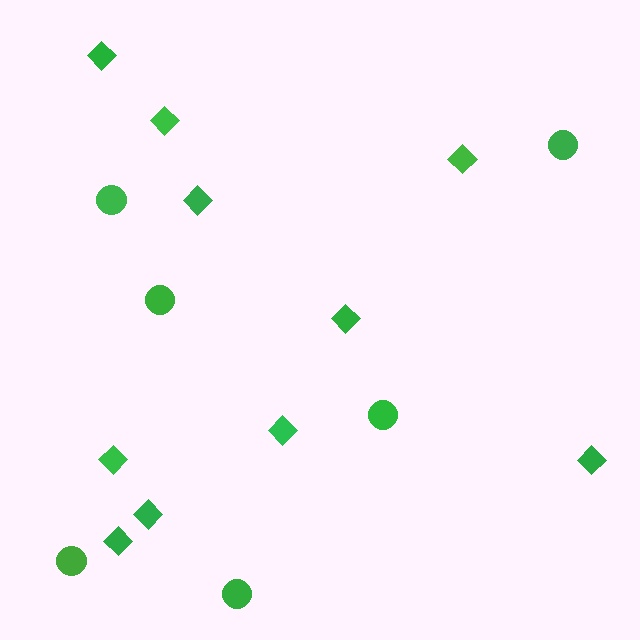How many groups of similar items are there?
There are 2 groups: one group of circles (6) and one group of diamonds (10).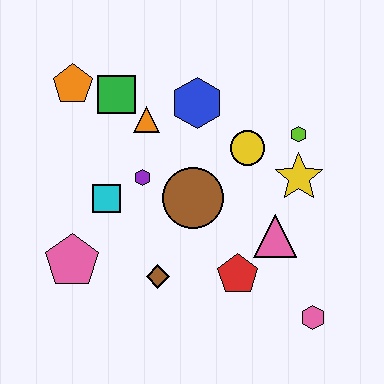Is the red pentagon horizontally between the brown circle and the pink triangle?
Yes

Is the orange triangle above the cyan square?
Yes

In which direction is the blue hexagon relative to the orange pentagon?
The blue hexagon is to the right of the orange pentagon.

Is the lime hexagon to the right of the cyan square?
Yes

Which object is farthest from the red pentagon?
The orange pentagon is farthest from the red pentagon.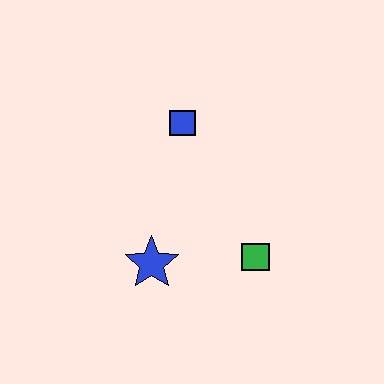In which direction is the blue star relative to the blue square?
The blue star is below the blue square.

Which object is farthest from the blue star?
The blue square is farthest from the blue star.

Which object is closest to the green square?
The blue star is closest to the green square.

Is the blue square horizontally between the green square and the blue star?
Yes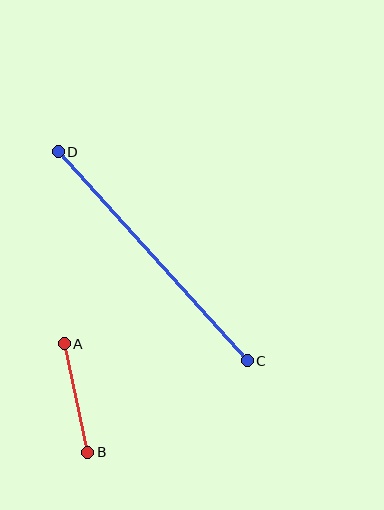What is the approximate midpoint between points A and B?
The midpoint is at approximately (76, 398) pixels.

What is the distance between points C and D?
The distance is approximately 282 pixels.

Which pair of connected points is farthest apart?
Points C and D are farthest apart.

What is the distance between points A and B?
The distance is approximately 111 pixels.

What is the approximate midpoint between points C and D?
The midpoint is at approximately (153, 256) pixels.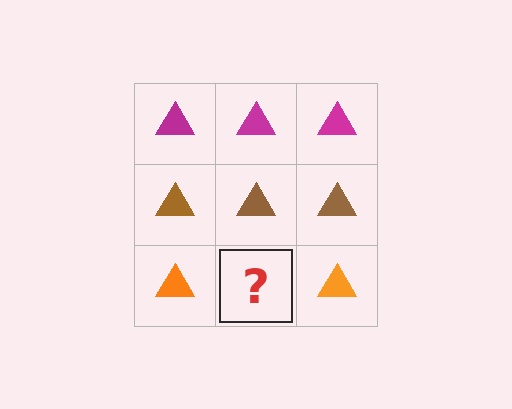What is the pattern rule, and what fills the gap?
The rule is that each row has a consistent color. The gap should be filled with an orange triangle.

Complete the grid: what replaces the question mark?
The question mark should be replaced with an orange triangle.